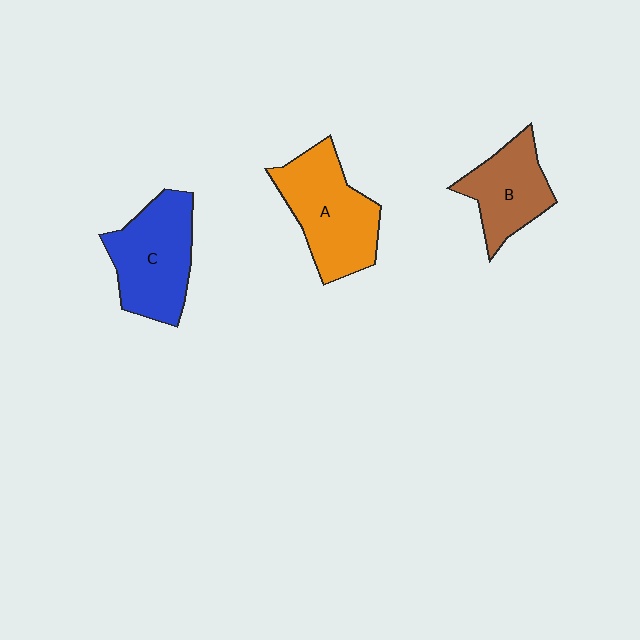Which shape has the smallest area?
Shape B (brown).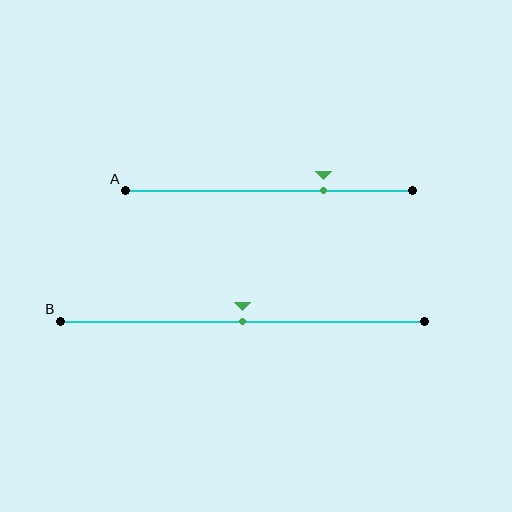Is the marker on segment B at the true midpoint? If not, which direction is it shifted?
Yes, the marker on segment B is at the true midpoint.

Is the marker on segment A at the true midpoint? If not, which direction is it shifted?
No, the marker on segment A is shifted to the right by about 19% of the segment length.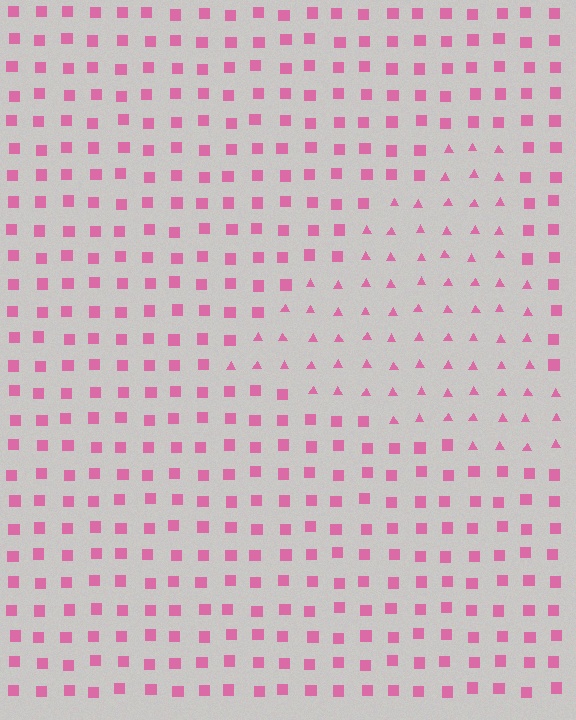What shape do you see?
I see a triangle.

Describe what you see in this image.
The image is filled with small pink elements arranged in a uniform grid. A triangle-shaped region contains triangles, while the surrounding area contains squares. The boundary is defined purely by the change in element shape.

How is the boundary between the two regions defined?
The boundary is defined by a change in element shape: triangles inside vs. squares outside. All elements share the same color and spacing.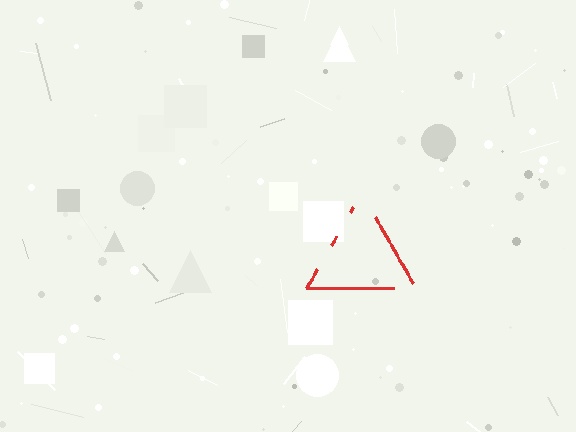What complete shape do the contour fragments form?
The contour fragments form a triangle.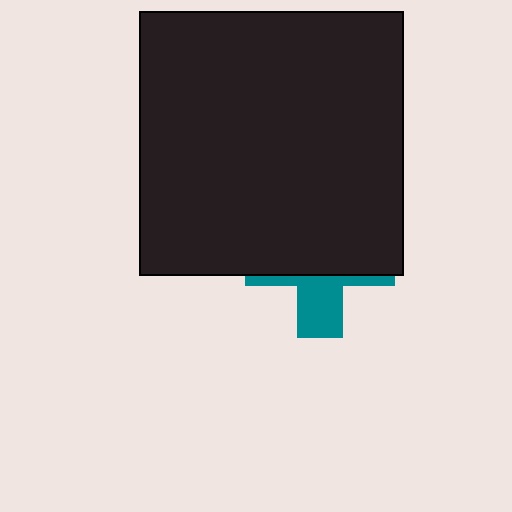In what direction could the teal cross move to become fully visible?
The teal cross could move down. That would shift it out from behind the black square entirely.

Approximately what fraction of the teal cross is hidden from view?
Roughly 67% of the teal cross is hidden behind the black square.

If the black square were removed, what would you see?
You would see the complete teal cross.